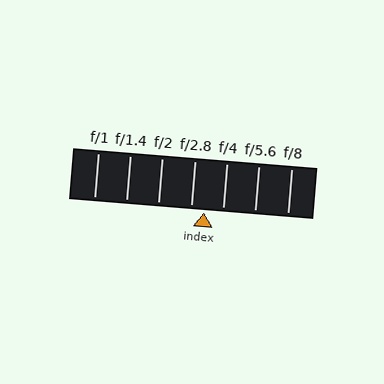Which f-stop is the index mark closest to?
The index mark is closest to f/2.8.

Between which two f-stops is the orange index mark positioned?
The index mark is between f/2.8 and f/4.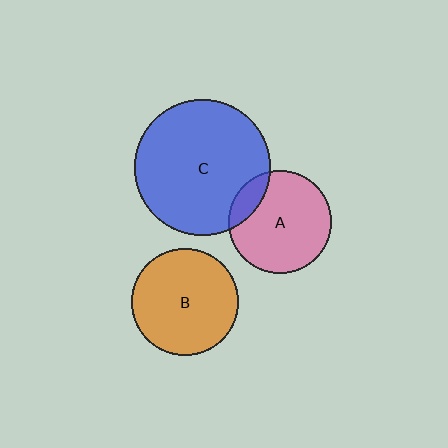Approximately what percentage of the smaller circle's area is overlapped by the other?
Approximately 15%.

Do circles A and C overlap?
Yes.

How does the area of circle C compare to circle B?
Approximately 1.6 times.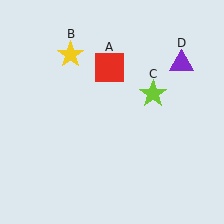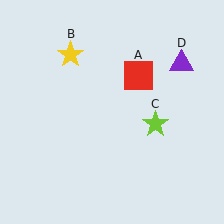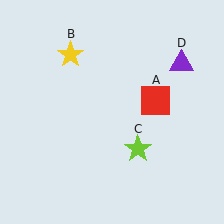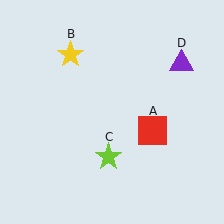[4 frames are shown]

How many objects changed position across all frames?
2 objects changed position: red square (object A), lime star (object C).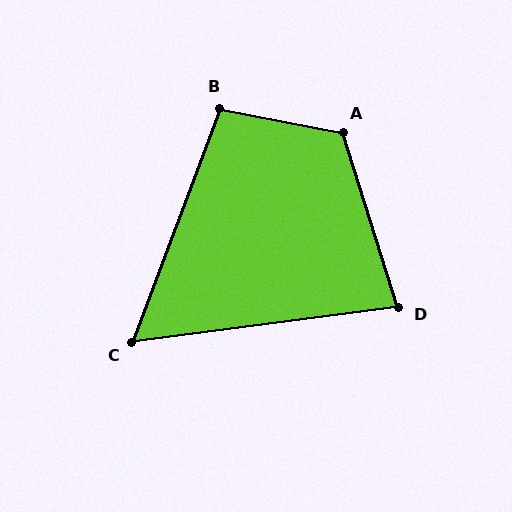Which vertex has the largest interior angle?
A, at approximately 118 degrees.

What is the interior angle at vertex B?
Approximately 100 degrees (obtuse).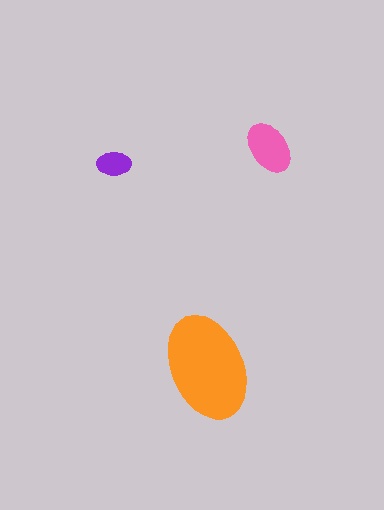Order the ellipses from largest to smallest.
the orange one, the pink one, the purple one.